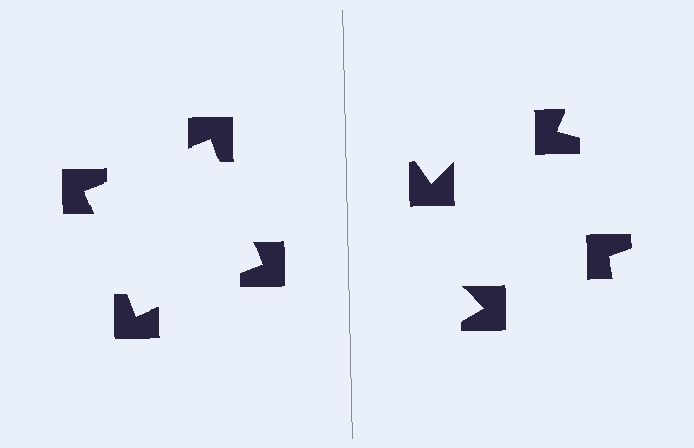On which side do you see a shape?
An illusory square appears on the left side. On the right side the wedge cuts are rotated, so no coherent shape forms.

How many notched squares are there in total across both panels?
8 — 4 on each side.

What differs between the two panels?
The notched squares are positioned identically on both sides; only the wedge orientations differ. On the left they align to a square; on the right they are misaligned.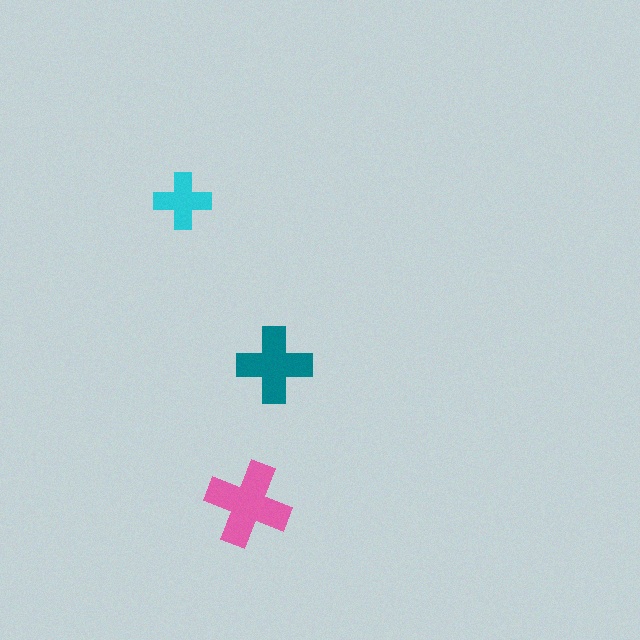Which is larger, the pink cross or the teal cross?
The pink one.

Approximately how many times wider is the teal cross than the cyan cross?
About 1.5 times wider.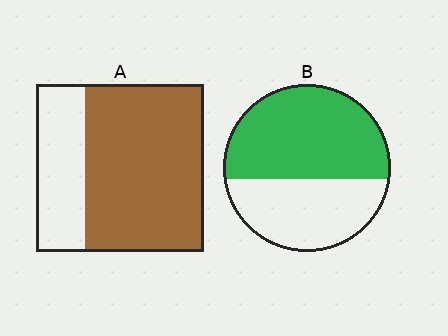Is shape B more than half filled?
Yes.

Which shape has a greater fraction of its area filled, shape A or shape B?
Shape A.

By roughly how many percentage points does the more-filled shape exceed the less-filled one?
By roughly 15 percentage points (A over B).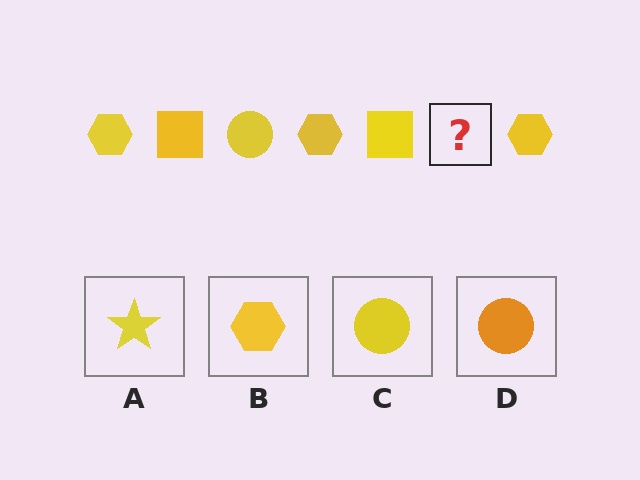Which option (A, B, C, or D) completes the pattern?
C.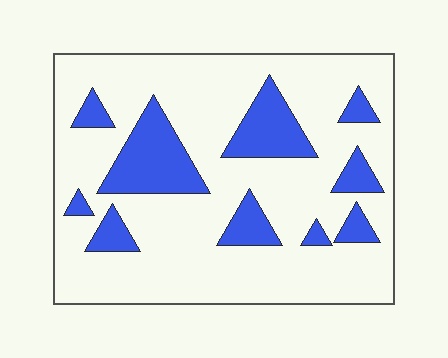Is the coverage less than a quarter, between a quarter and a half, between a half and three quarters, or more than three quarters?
Less than a quarter.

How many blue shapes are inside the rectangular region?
10.